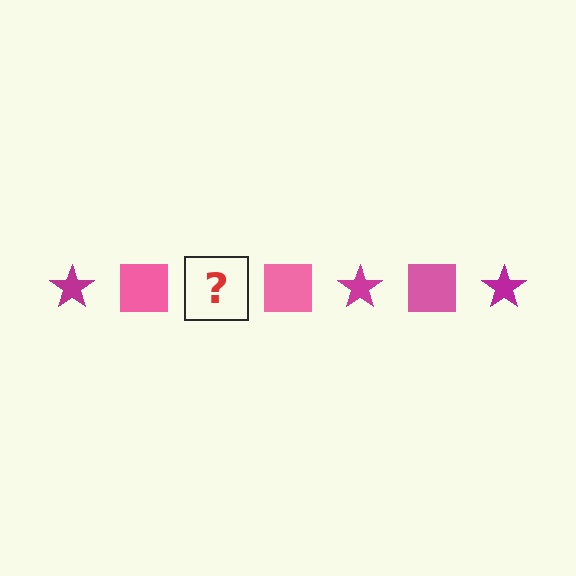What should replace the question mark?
The question mark should be replaced with a magenta star.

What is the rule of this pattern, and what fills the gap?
The rule is that the pattern alternates between magenta star and pink square. The gap should be filled with a magenta star.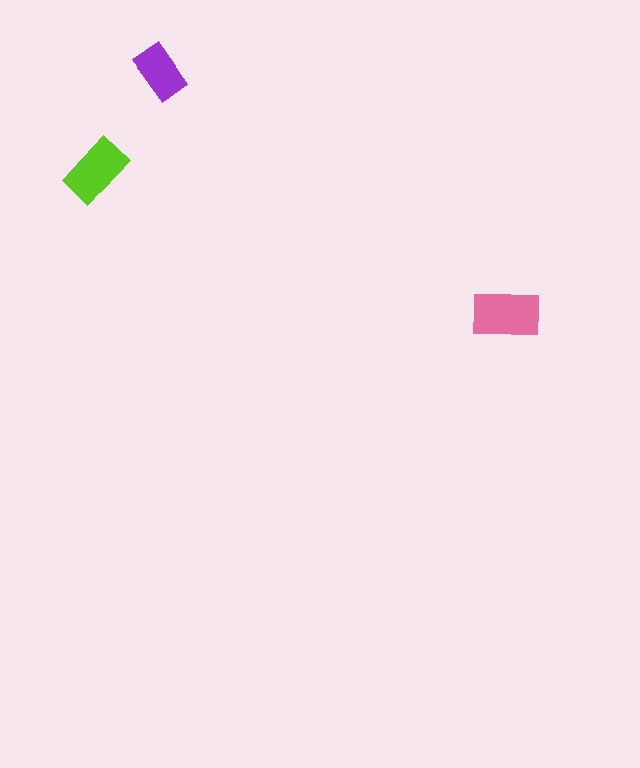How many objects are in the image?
There are 3 objects in the image.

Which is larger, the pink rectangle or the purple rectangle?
The pink one.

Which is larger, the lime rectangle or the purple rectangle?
The lime one.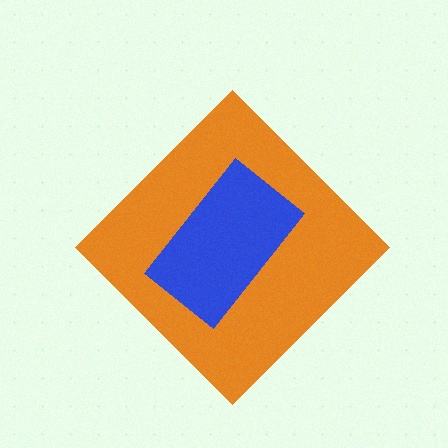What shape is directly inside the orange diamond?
The blue rectangle.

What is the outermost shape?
The orange diamond.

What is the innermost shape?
The blue rectangle.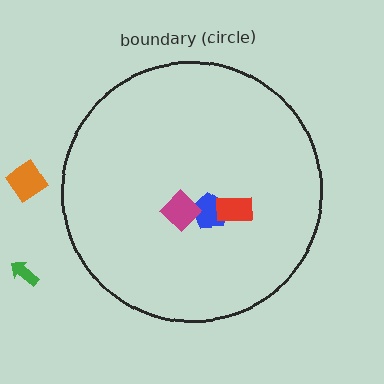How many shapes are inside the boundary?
3 inside, 2 outside.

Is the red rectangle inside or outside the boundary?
Inside.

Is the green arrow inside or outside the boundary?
Outside.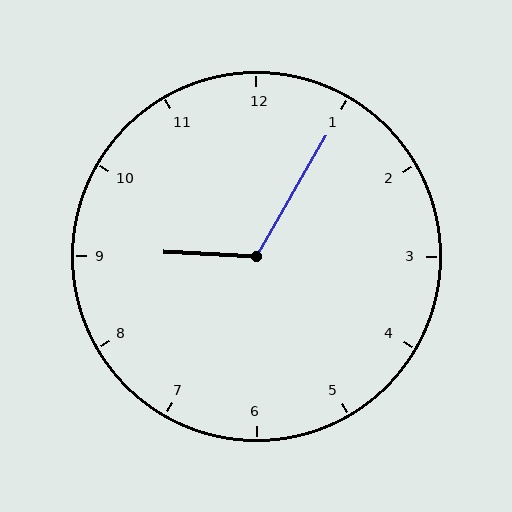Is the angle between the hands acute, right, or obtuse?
It is obtuse.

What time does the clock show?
9:05.